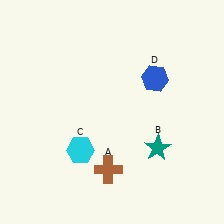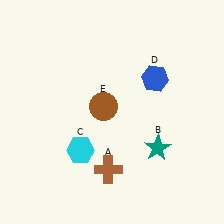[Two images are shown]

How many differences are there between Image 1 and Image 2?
There is 1 difference between the two images.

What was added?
A brown circle (E) was added in Image 2.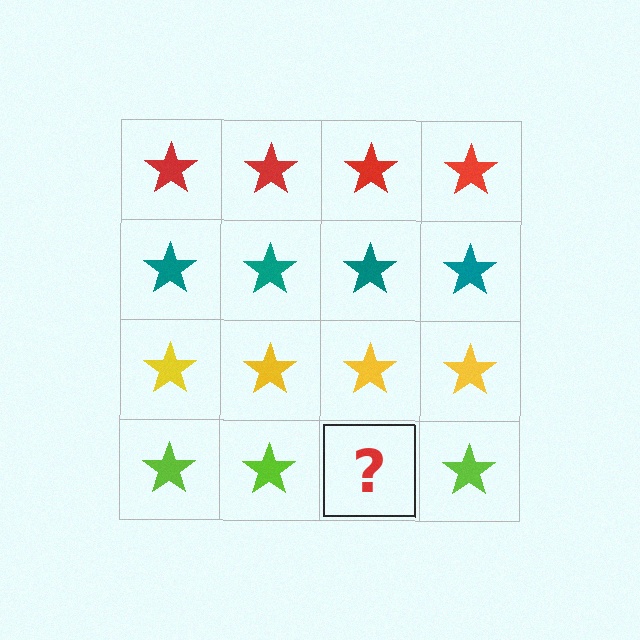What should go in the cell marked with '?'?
The missing cell should contain a lime star.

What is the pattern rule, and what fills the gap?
The rule is that each row has a consistent color. The gap should be filled with a lime star.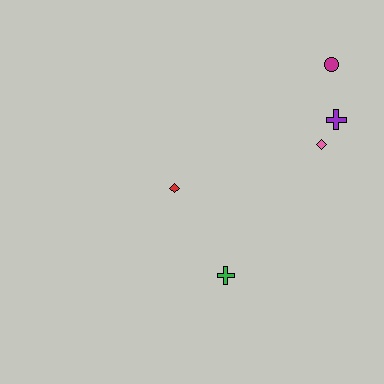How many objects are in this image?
There are 5 objects.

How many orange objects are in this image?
There are no orange objects.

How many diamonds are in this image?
There are 2 diamonds.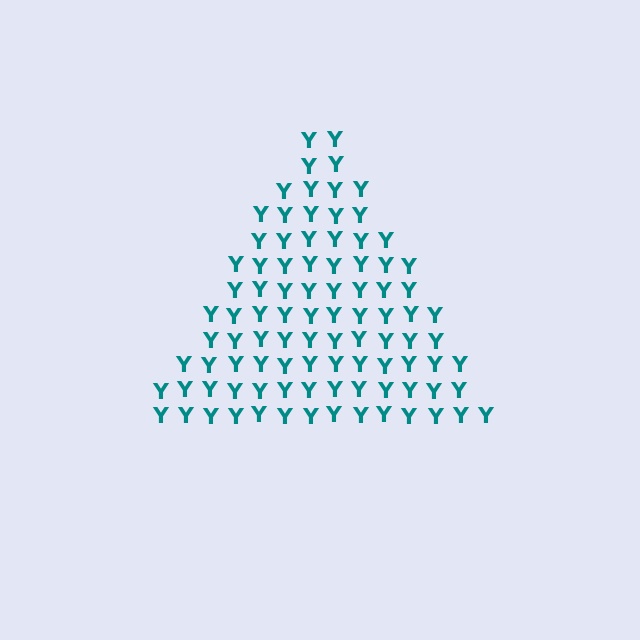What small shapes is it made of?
It is made of small letter Y's.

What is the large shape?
The large shape is a triangle.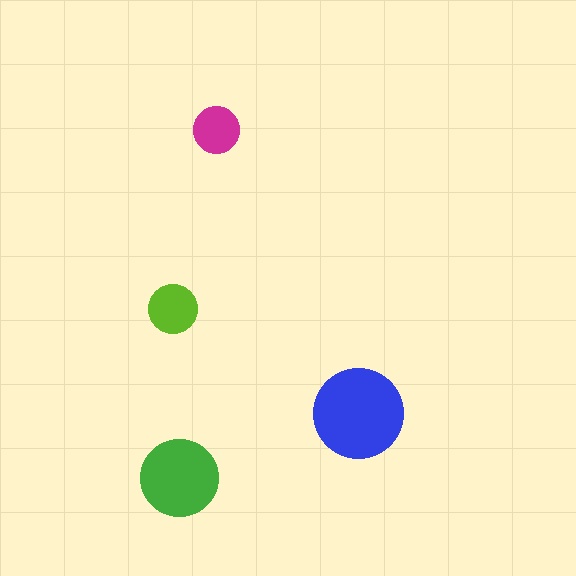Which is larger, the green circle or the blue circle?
The blue one.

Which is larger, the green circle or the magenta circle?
The green one.